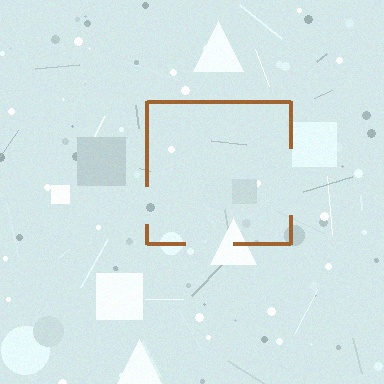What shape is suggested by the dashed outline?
The dashed outline suggests a square.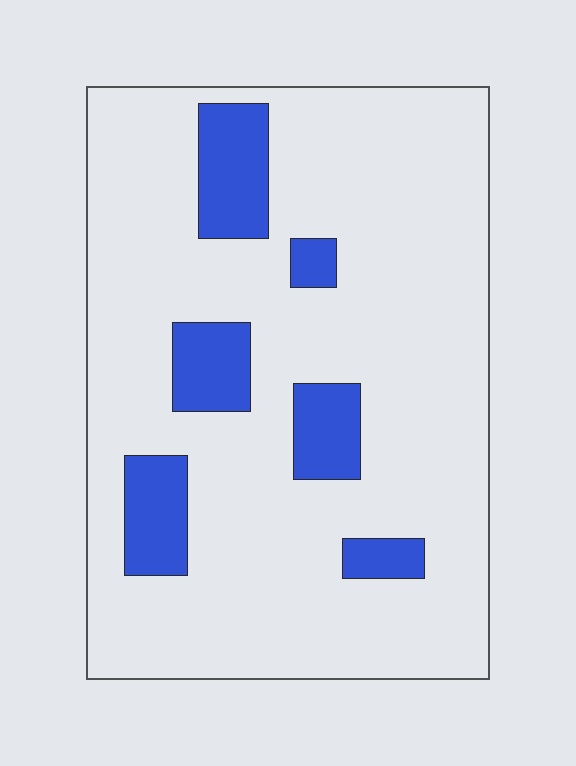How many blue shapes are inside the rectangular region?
6.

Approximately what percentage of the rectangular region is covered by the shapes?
Approximately 15%.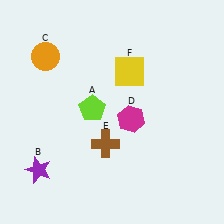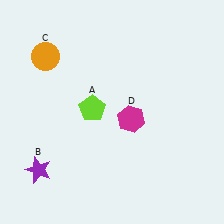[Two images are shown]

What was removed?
The yellow square (F), the brown cross (E) were removed in Image 2.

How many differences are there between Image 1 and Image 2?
There are 2 differences between the two images.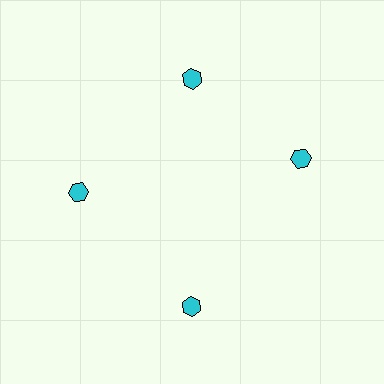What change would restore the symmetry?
The symmetry would be restored by rotating it back into even spacing with its neighbors so that all 4 hexagons sit at equal angles and equal distance from the center.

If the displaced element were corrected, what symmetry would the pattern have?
It would have 4-fold rotational symmetry — the pattern would map onto itself every 90 degrees.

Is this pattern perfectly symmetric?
No. The 4 cyan hexagons are arranged in a ring, but one element near the 3 o'clock position is rotated out of alignment along the ring, breaking the 4-fold rotational symmetry.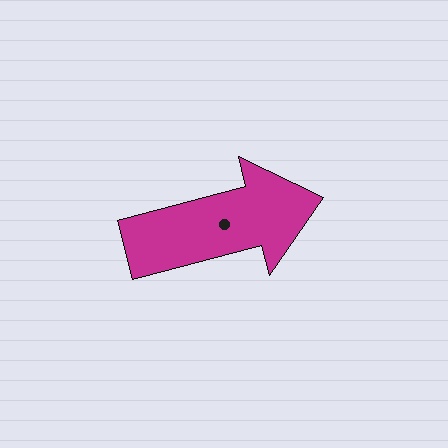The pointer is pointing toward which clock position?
Roughly 3 o'clock.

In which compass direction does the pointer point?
East.